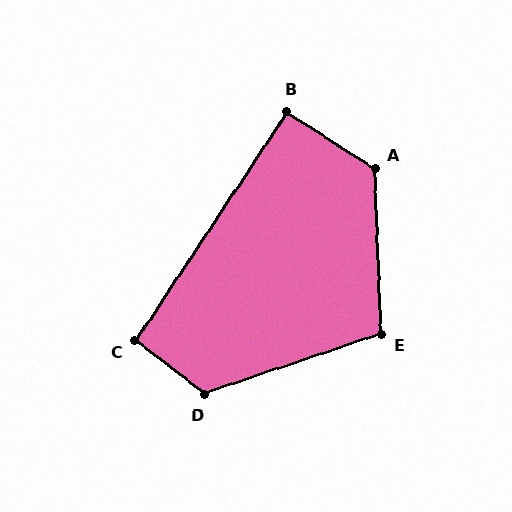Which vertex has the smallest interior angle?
B, at approximately 91 degrees.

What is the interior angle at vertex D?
Approximately 124 degrees (obtuse).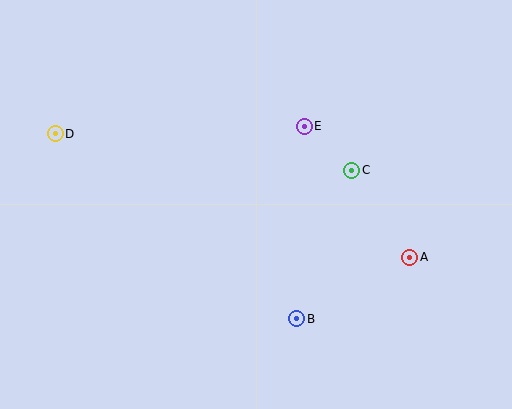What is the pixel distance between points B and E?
The distance between B and E is 193 pixels.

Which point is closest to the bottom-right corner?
Point A is closest to the bottom-right corner.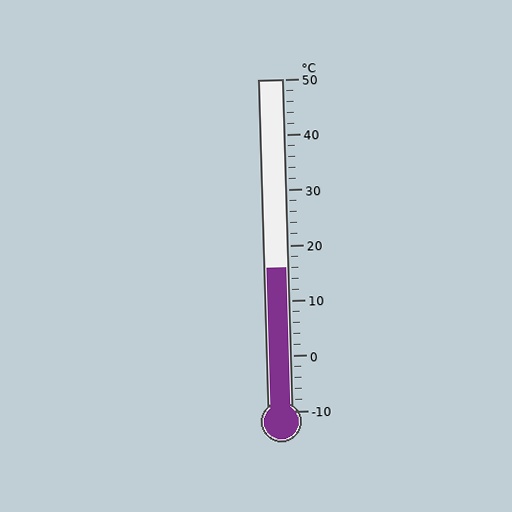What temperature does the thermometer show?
The thermometer shows approximately 16°C.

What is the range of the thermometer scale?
The thermometer scale ranges from -10°C to 50°C.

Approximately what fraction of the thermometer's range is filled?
The thermometer is filled to approximately 45% of its range.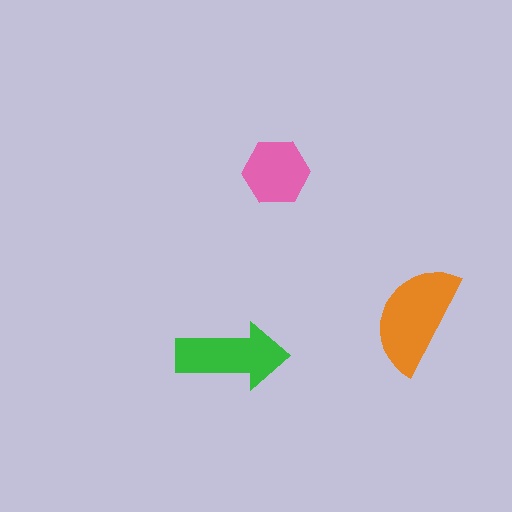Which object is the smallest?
The pink hexagon.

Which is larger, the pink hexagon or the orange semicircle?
The orange semicircle.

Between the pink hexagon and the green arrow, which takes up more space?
The green arrow.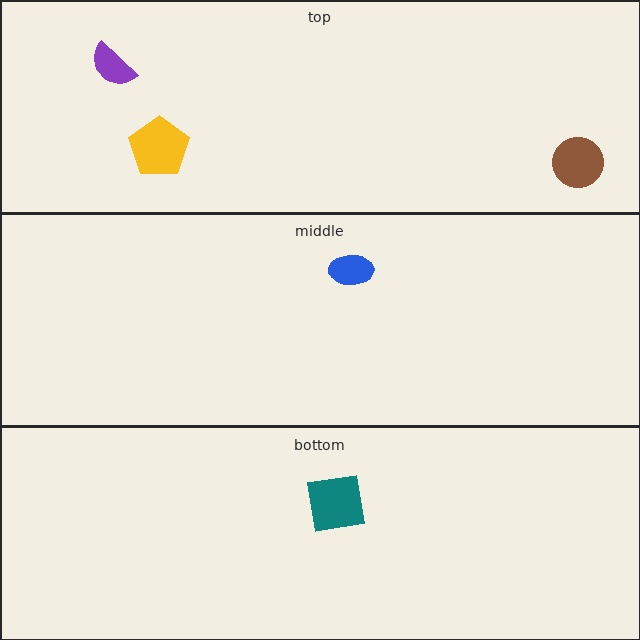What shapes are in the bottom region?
The teal square.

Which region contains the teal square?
The bottom region.